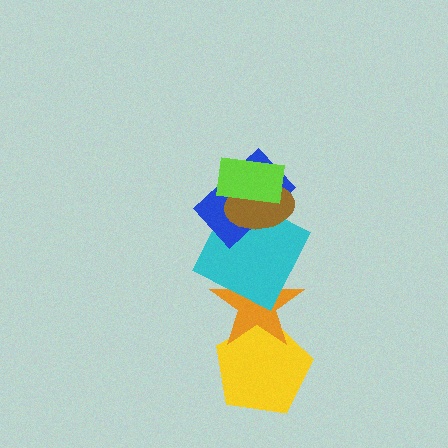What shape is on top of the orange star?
The cyan square is on top of the orange star.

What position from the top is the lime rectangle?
The lime rectangle is 1st from the top.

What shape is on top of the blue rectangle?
The brown ellipse is on top of the blue rectangle.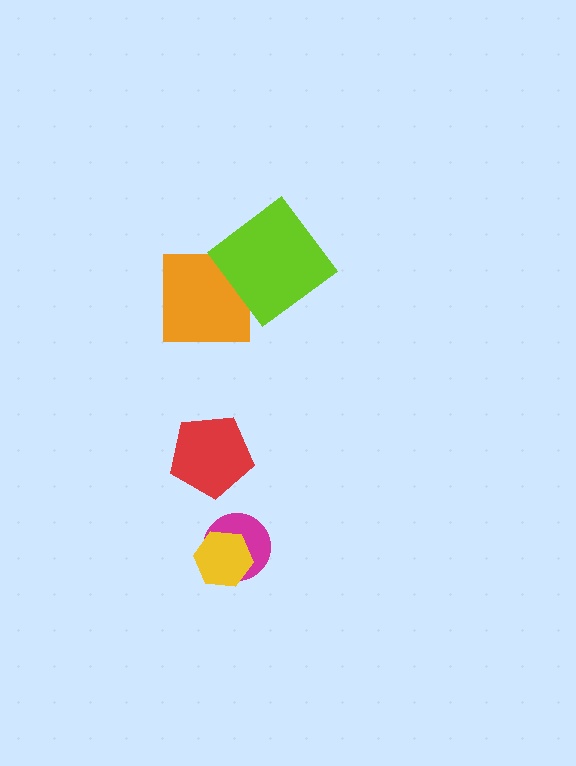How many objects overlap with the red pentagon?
0 objects overlap with the red pentagon.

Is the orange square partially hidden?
Yes, it is partially covered by another shape.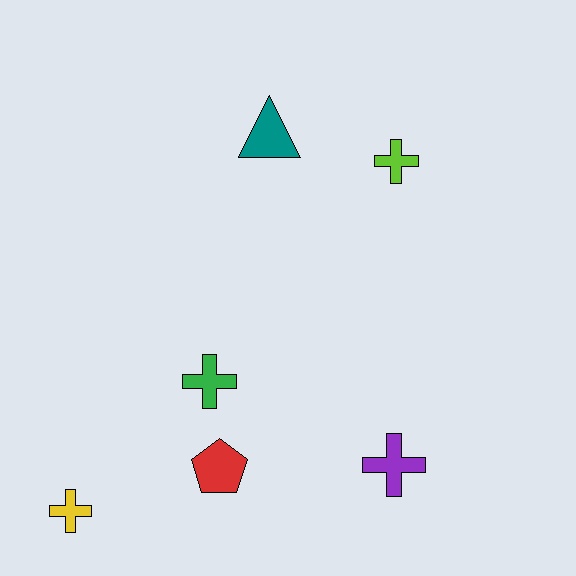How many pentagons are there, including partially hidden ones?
There is 1 pentagon.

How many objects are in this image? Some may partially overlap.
There are 6 objects.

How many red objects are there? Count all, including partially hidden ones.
There is 1 red object.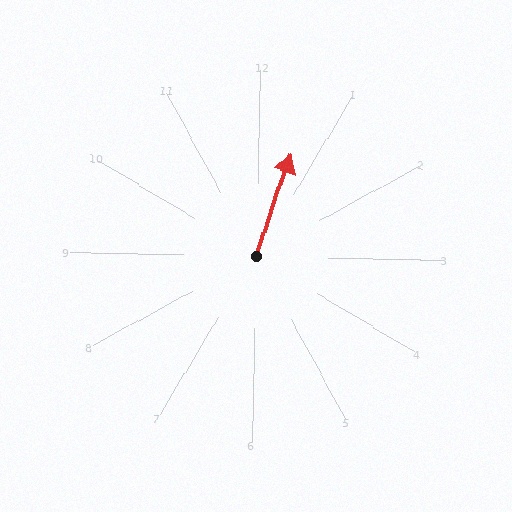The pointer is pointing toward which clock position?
Roughly 1 o'clock.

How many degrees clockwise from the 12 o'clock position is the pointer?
Approximately 17 degrees.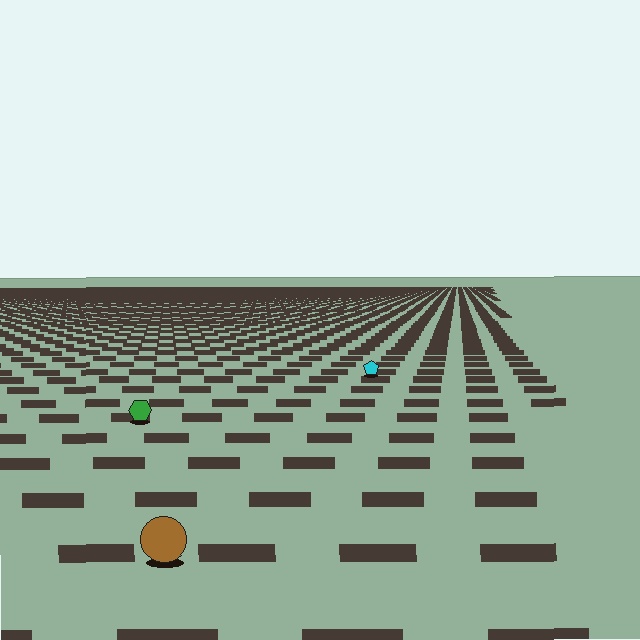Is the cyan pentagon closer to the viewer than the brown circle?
No. The brown circle is closer — you can tell from the texture gradient: the ground texture is coarser near it.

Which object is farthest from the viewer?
The cyan pentagon is farthest from the viewer. It appears smaller and the ground texture around it is denser.